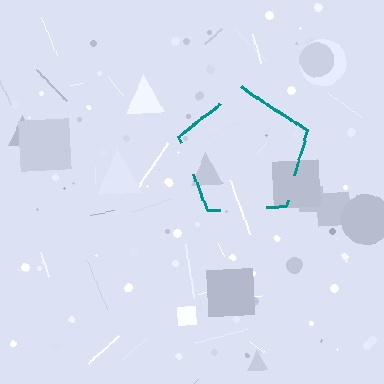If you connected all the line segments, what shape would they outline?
They would outline a pentagon.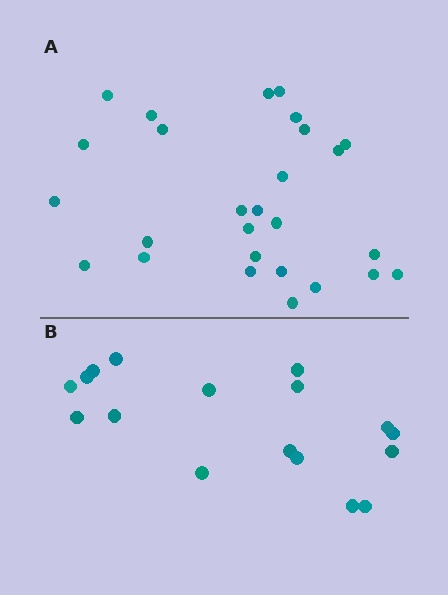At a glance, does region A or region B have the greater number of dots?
Region A (the top region) has more dots.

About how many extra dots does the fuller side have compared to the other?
Region A has roughly 10 or so more dots than region B.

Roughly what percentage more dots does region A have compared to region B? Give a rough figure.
About 60% more.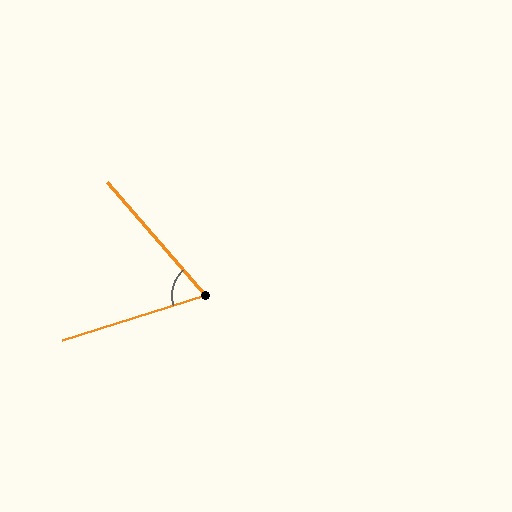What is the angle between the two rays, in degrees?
Approximately 67 degrees.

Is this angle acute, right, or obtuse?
It is acute.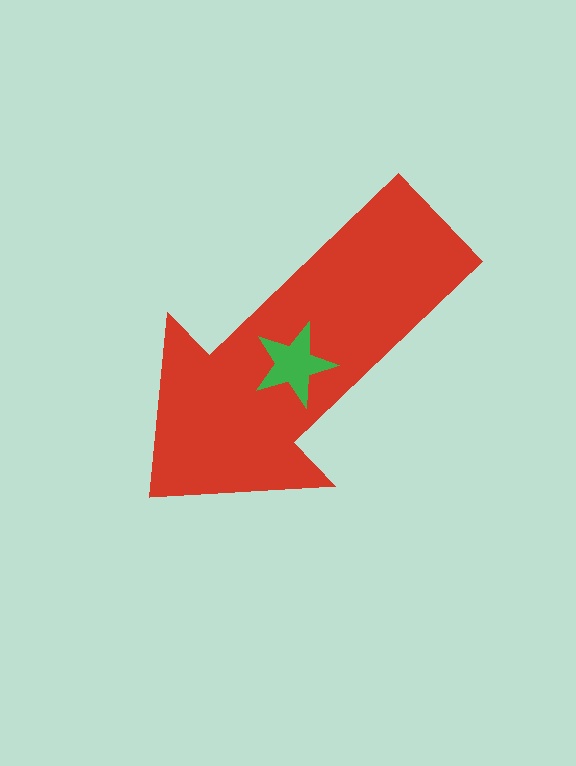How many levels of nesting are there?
2.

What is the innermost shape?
The green star.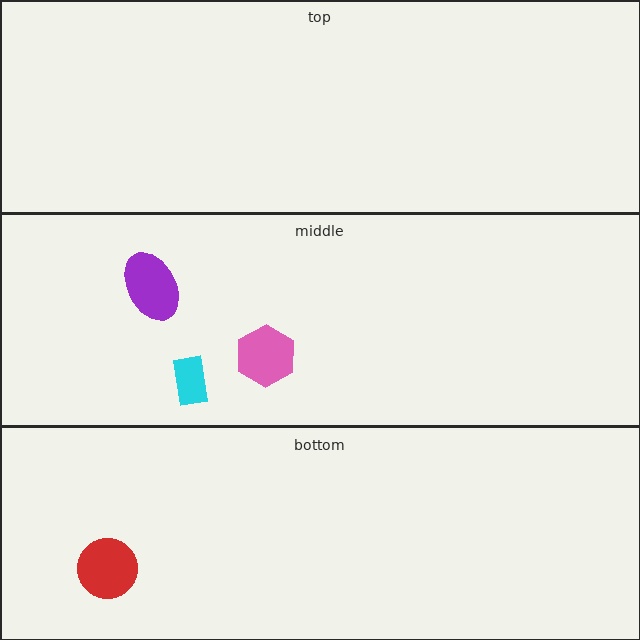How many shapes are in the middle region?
3.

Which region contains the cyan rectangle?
The middle region.